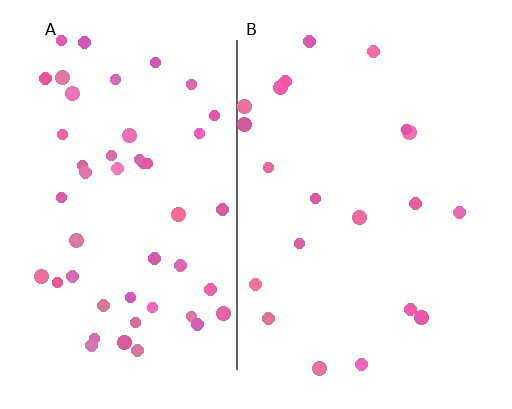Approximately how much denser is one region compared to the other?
Approximately 2.5× — region A over region B.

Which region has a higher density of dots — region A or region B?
A (the left).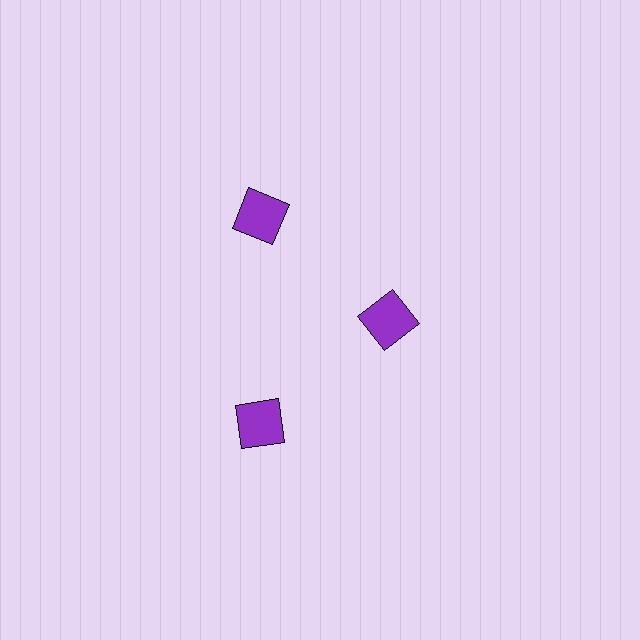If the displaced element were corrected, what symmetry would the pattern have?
It would have 3-fold rotational symmetry — the pattern would map onto itself every 120 degrees.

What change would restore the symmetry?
The symmetry would be restored by moving it outward, back onto the ring so that all 3 squares sit at equal angles and equal distance from the center.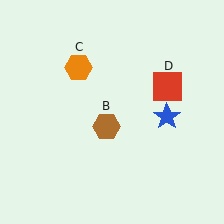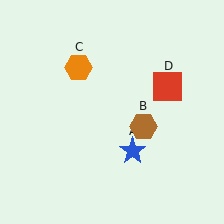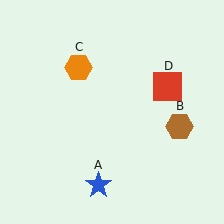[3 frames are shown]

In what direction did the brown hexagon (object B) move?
The brown hexagon (object B) moved right.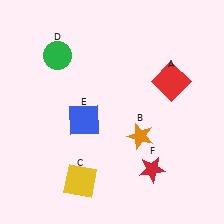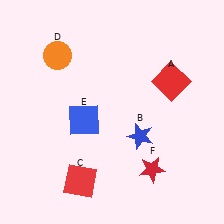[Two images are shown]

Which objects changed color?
B changed from orange to blue. C changed from yellow to red. D changed from green to orange.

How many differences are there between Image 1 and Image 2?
There are 3 differences between the two images.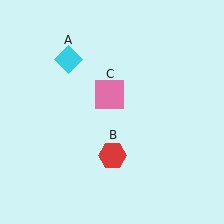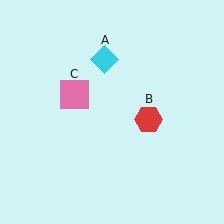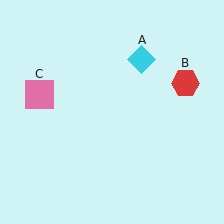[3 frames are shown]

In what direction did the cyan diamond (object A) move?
The cyan diamond (object A) moved right.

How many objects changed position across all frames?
3 objects changed position: cyan diamond (object A), red hexagon (object B), pink square (object C).